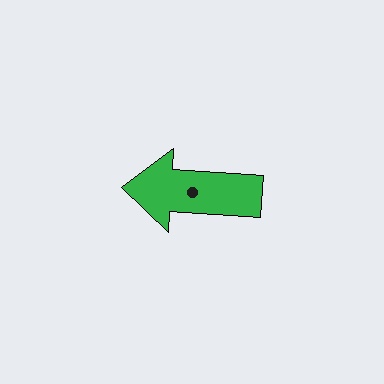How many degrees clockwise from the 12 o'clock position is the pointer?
Approximately 273 degrees.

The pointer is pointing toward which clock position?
Roughly 9 o'clock.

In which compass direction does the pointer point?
West.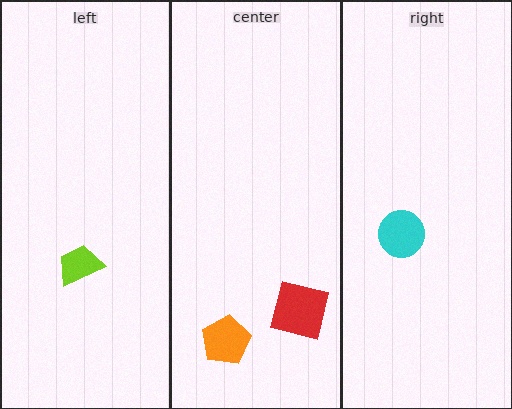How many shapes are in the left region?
1.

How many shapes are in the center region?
2.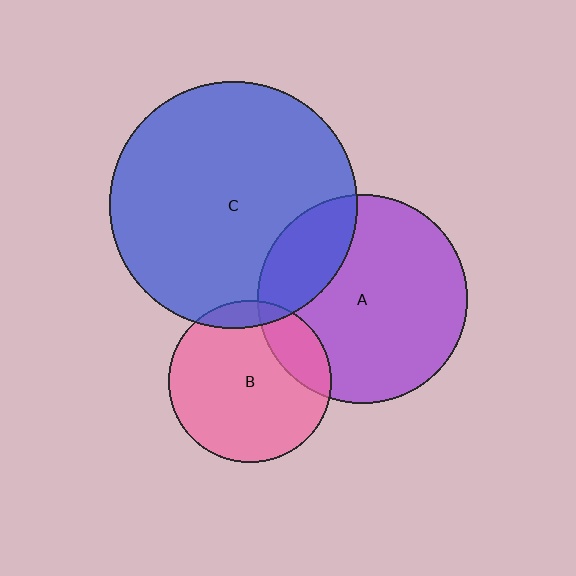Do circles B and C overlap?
Yes.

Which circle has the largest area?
Circle C (blue).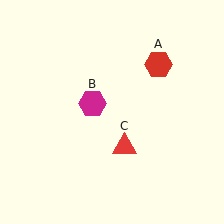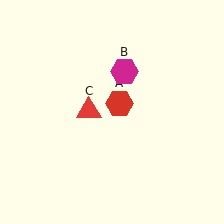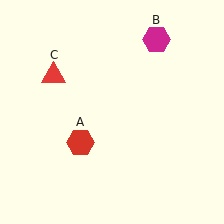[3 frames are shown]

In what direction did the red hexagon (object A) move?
The red hexagon (object A) moved down and to the left.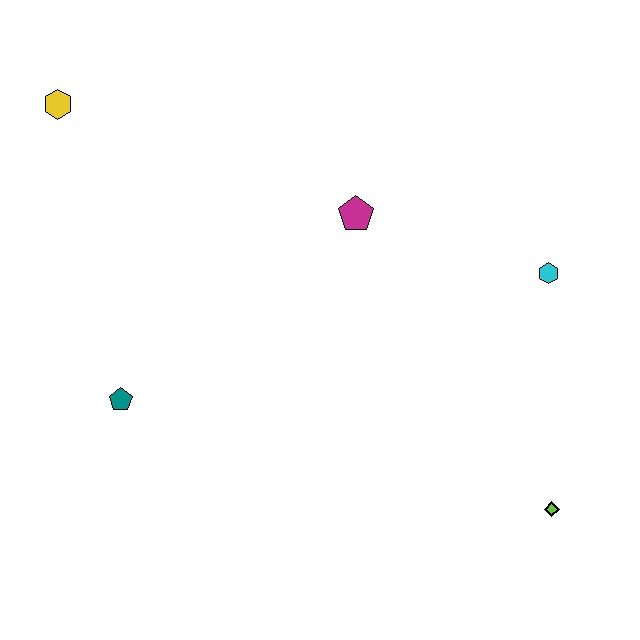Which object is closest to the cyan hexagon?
The magenta pentagon is closest to the cyan hexagon.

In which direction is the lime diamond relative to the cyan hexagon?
The lime diamond is below the cyan hexagon.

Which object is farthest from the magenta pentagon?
The lime diamond is farthest from the magenta pentagon.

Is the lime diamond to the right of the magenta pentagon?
Yes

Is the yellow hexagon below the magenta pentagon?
No